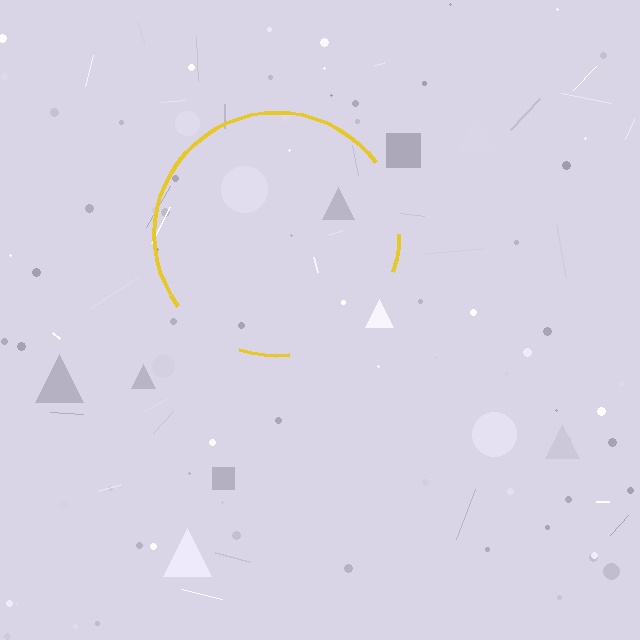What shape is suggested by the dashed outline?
The dashed outline suggests a circle.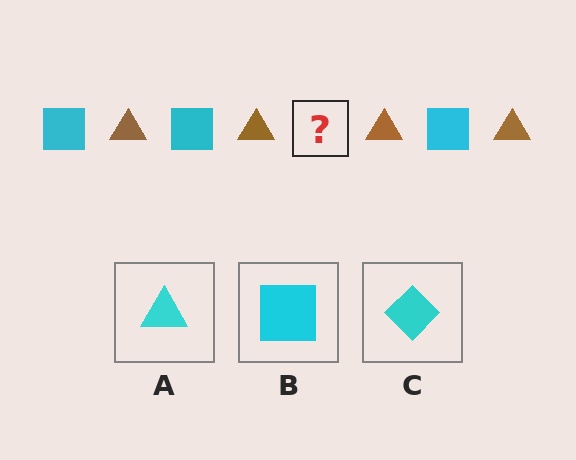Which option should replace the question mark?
Option B.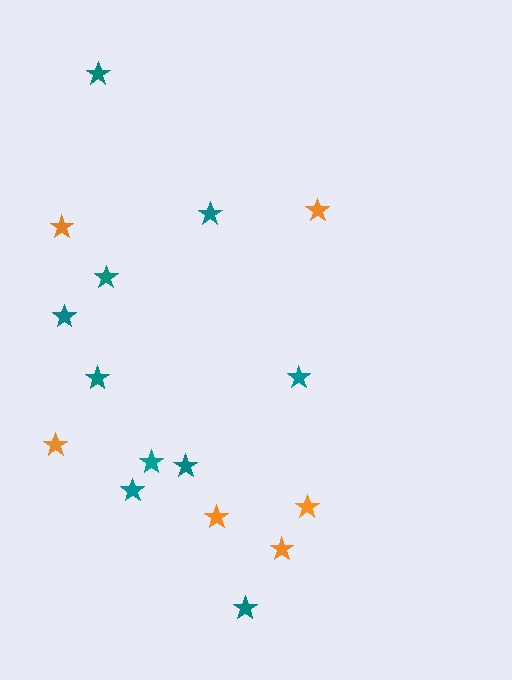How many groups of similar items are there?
There are 2 groups: one group of orange stars (6) and one group of teal stars (10).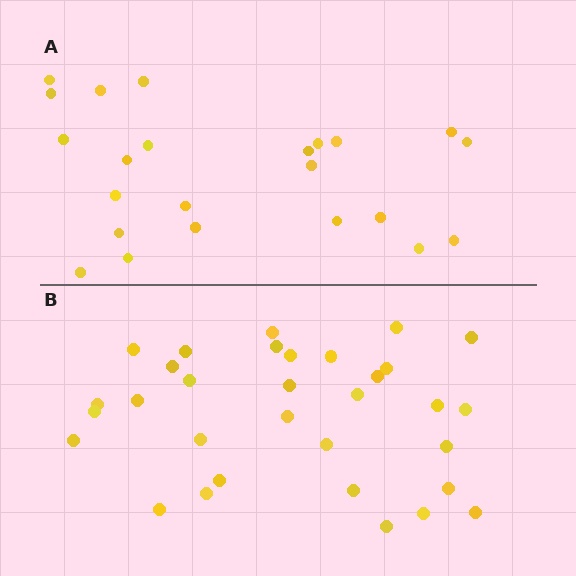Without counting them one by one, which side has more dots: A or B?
Region B (the bottom region) has more dots.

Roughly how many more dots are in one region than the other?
Region B has roughly 8 or so more dots than region A.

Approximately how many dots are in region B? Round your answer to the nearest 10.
About 30 dots. (The exact count is 32, which rounds to 30.)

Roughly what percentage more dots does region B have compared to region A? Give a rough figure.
About 40% more.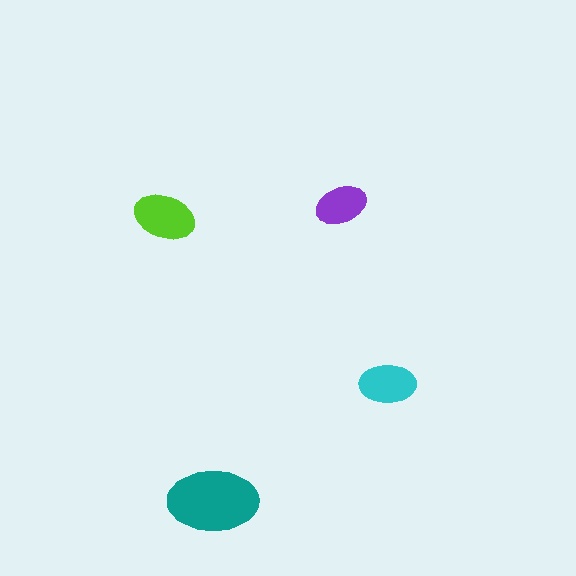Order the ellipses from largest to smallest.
the teal one, the lime one, the cyan one, the purple one.